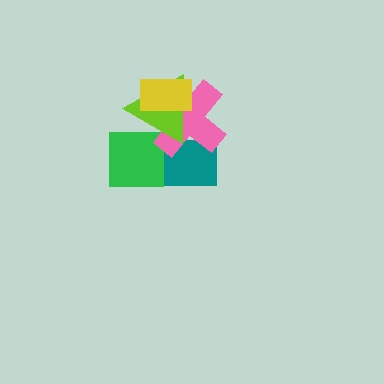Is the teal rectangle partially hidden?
Yes, it is partially covered by another shape.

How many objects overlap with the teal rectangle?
3 objects overlap with the teal rectangle.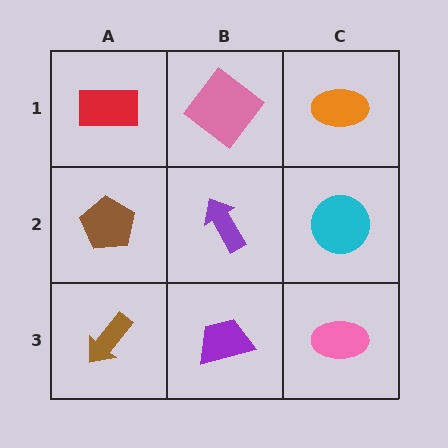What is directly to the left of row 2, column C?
A purple arrow.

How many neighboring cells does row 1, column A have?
2.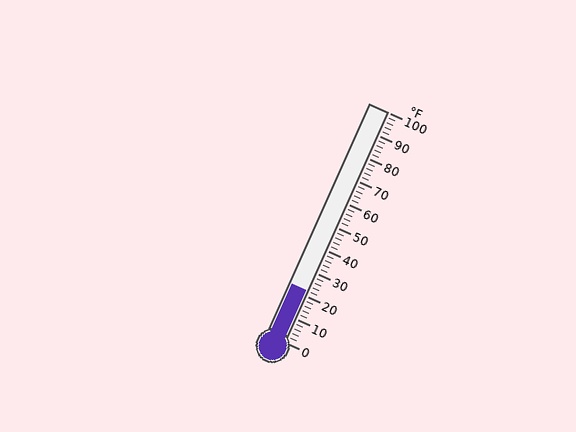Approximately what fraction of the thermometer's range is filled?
The thermometer is filled to approximately 20% of its range.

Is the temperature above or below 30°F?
The temperature is below 30°F.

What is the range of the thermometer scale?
The thermometer scale ranges from 0°F to 100°F.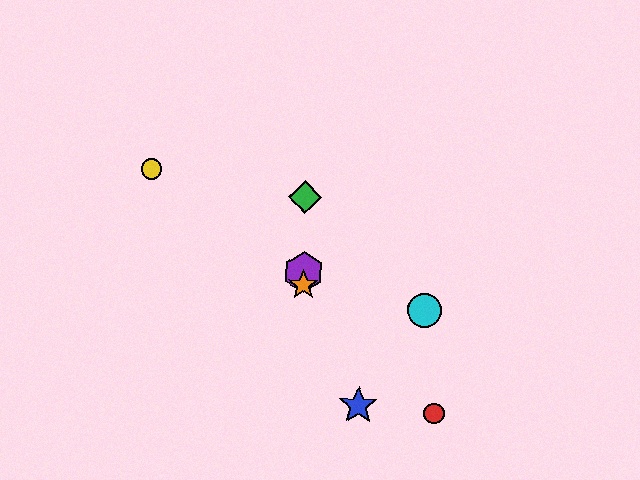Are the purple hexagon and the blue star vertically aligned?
No, the purple hexagon is at x≈304 and the blue star is at x≈358.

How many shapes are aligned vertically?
3 shapes (the green diamond, the purple hexagon, the orange star) are aligned vertically.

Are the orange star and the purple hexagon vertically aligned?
Yes, both are at x≈304.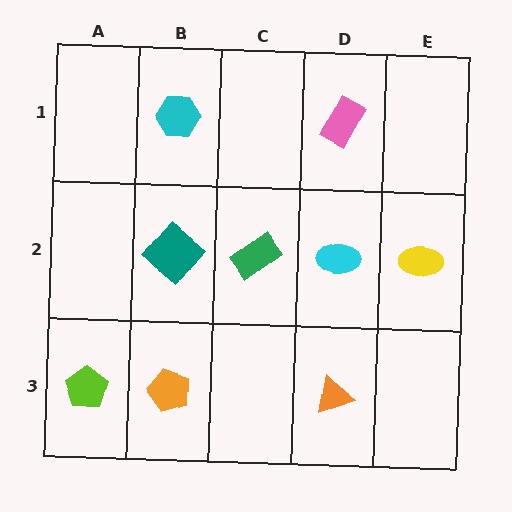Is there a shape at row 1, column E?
No, that cell is empty.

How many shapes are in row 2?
4 shapes.